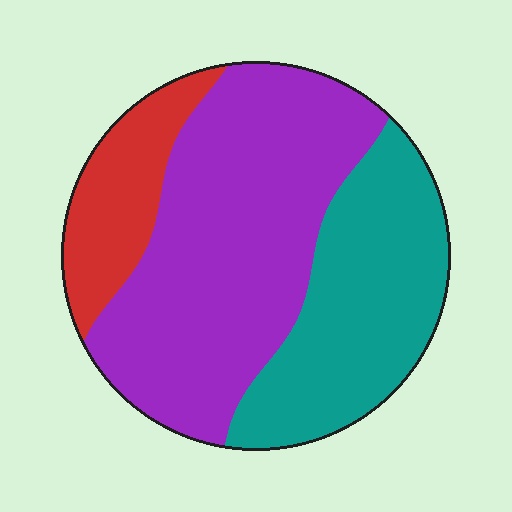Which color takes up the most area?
Purple, at roughly 50%.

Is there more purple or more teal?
Purple.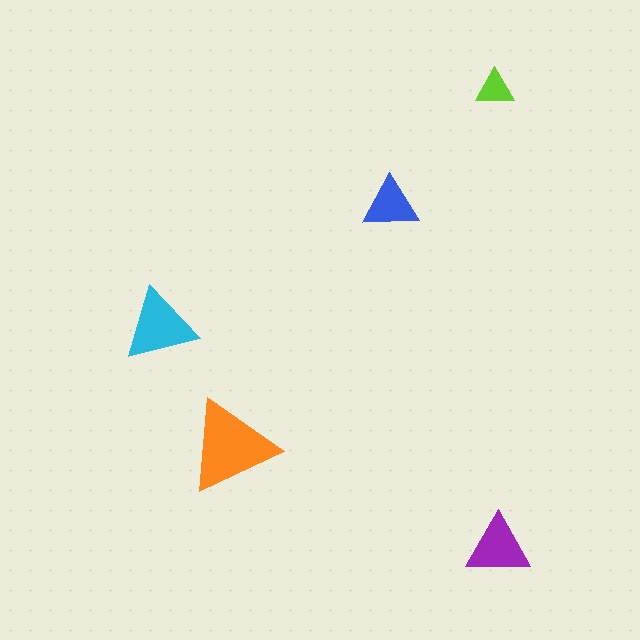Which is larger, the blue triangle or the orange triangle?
The orange one.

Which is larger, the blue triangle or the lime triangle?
The blue one.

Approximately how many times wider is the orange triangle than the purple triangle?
About 1.5 times wider.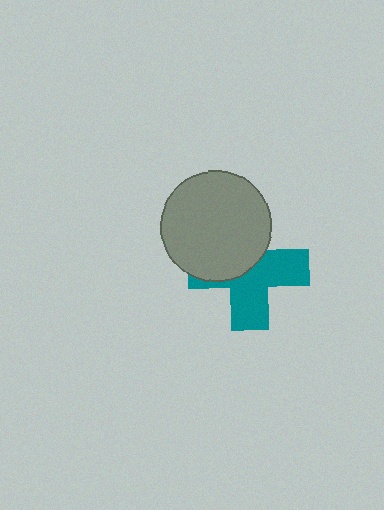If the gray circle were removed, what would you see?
You would see the complete teal cross.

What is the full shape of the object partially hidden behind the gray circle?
The partially hidden object is a teal cross.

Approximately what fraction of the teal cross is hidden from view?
Roughly 46% of the teal cross is hidden behind the gray circle.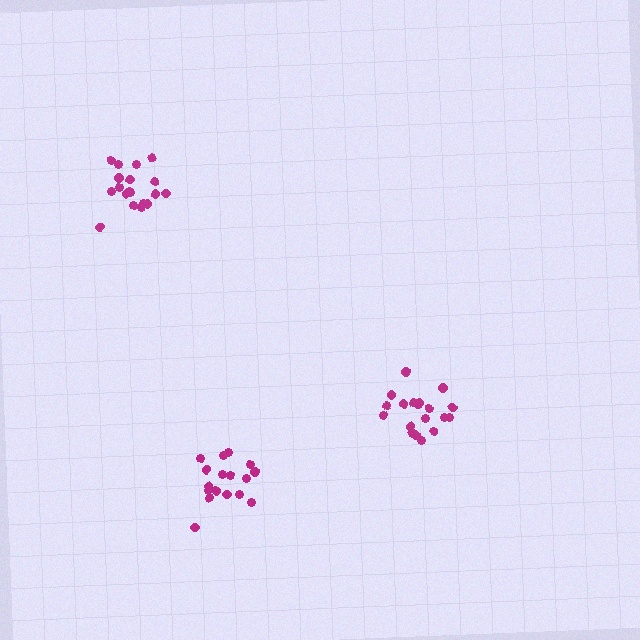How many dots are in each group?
Group 1: 17 dots, Group 2: 19 dots, Group 3: 19 dots (55 total).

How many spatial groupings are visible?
There are 3 spatial groupings.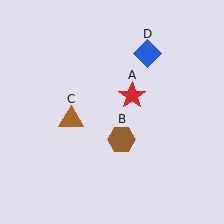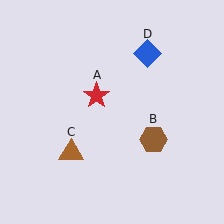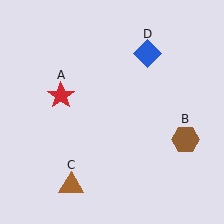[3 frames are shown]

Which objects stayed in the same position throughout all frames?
Blue diamond (object D) remained stationary.